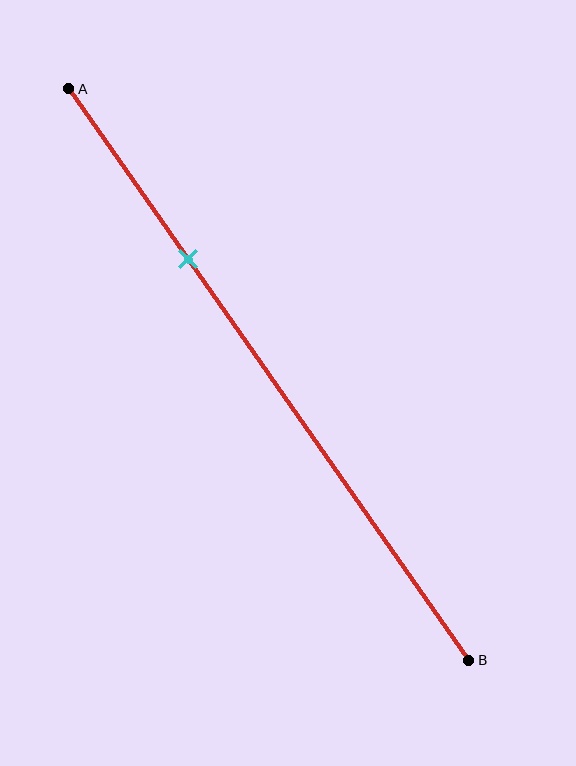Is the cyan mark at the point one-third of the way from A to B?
No, the mark is at about 30% from A, not at the 33% one-third point.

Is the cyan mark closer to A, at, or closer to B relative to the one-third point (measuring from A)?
The cyan mark is closer to point A than the one-third point of segment AB.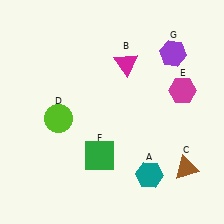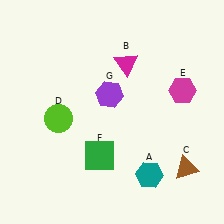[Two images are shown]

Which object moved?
The purple hexagon (G) moved left.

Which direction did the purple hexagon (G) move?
The purple hexagon (G) moved left.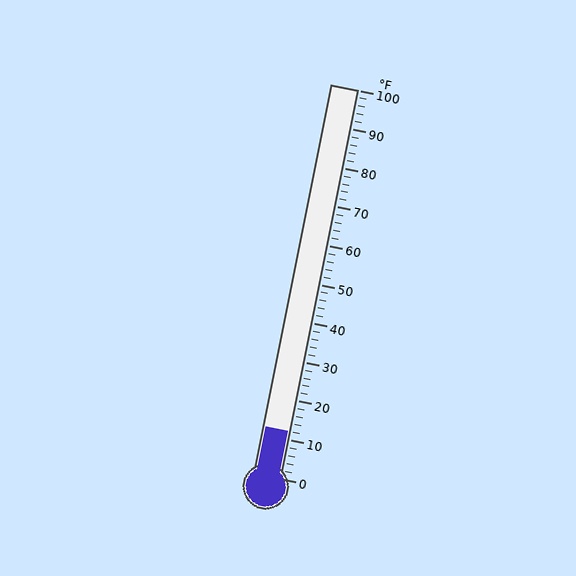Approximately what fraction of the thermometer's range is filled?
The thermometer is filled to approximately 10% of its range.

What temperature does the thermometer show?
The thermometer shows approximately 12°F.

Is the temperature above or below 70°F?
The temperature is below 70°F.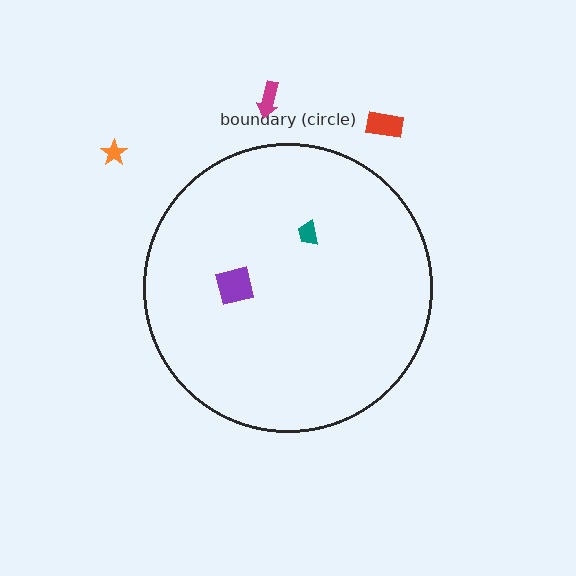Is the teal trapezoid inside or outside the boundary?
Inside.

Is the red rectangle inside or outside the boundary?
Outside.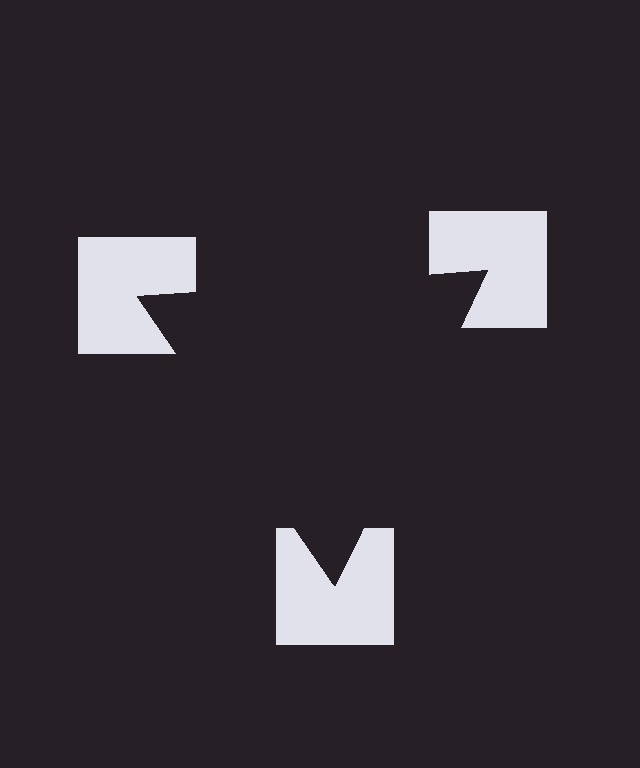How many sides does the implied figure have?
3 sides.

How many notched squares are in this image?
There are 3 — one at each vertex of the illusory triangle.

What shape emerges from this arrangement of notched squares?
An illusory triangle — its edges are inferred from the aligned wedge cuts in the notched squares, not physically drawn.